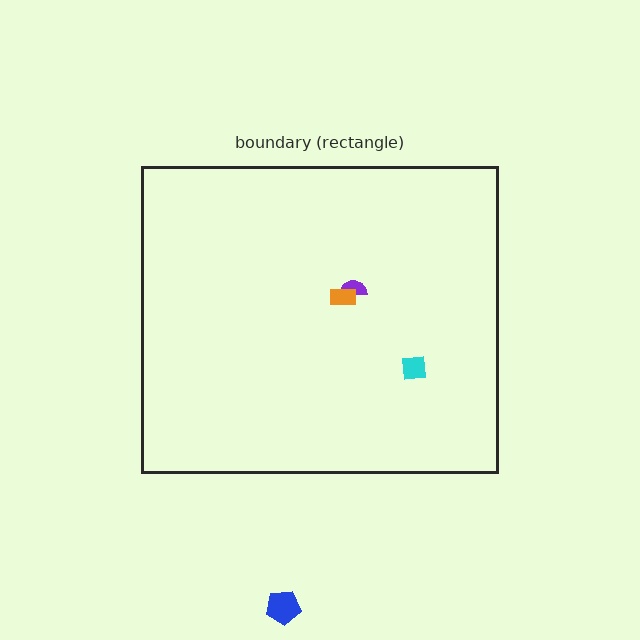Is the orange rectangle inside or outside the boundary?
Inside.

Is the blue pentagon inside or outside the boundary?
Outside.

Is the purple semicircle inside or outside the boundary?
Inside.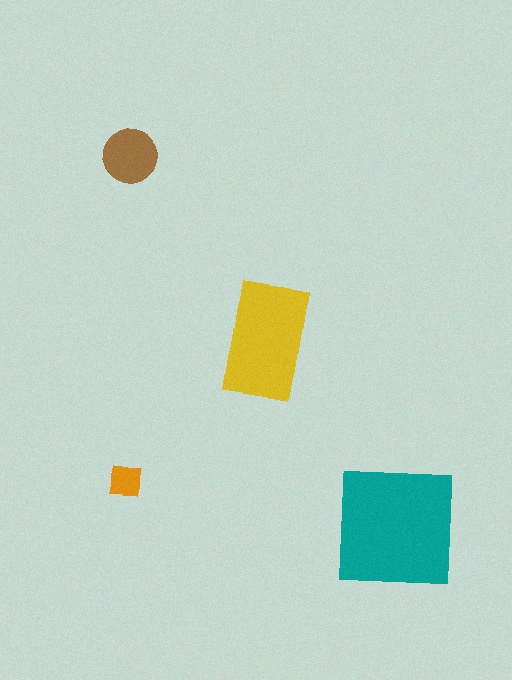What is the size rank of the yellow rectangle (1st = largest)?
2nd.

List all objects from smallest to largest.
The orange square, the brown circle, the yellow rectangle, the teal square.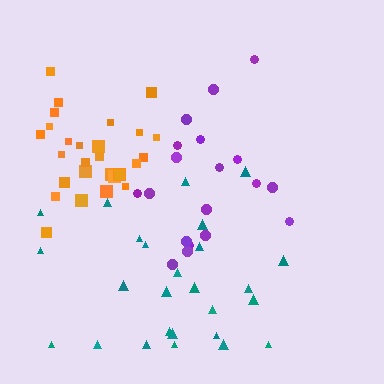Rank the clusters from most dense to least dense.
orange, purple, teal.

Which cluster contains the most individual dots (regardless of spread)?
Orange (29).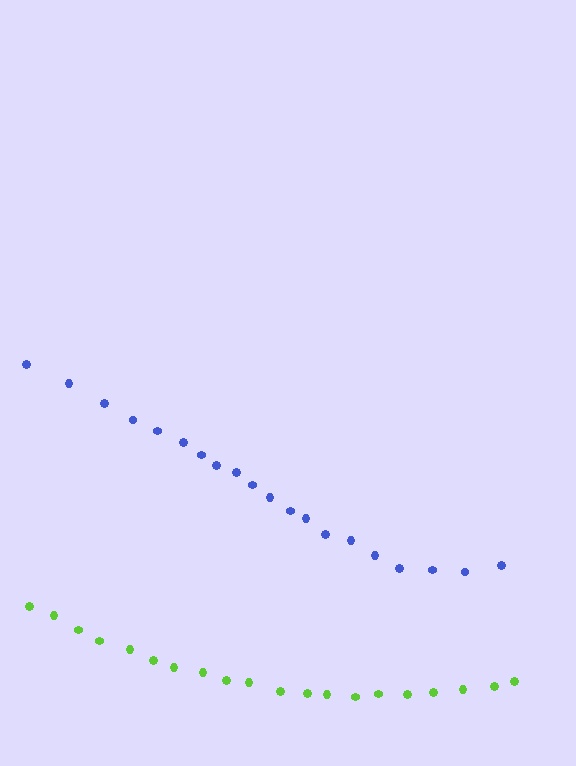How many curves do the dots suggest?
There are 2 distinct paths.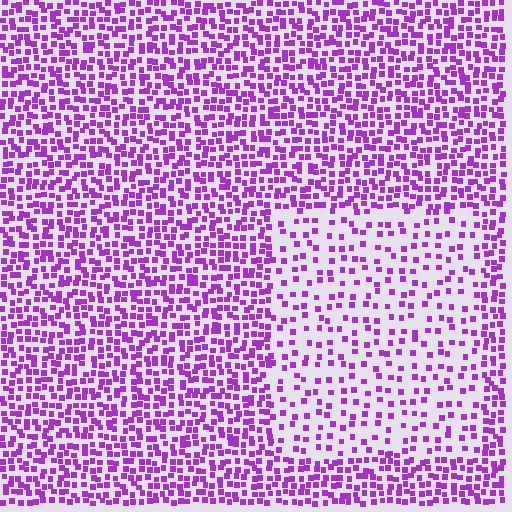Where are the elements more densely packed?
The elements are more densely packed outside the rectangle boundary.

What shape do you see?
I see a rectangle.